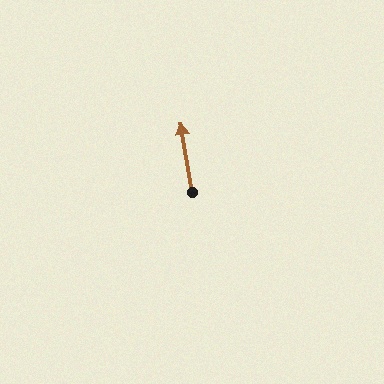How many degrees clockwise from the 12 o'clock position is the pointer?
Approximately 351 degrees.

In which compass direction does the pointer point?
North.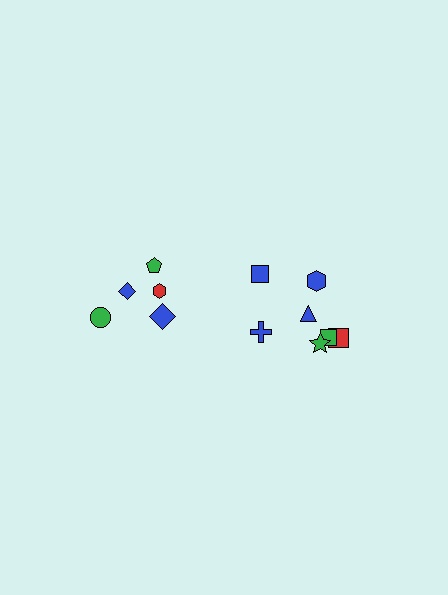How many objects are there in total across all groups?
There are 12 objects.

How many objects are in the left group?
There are 5 objects.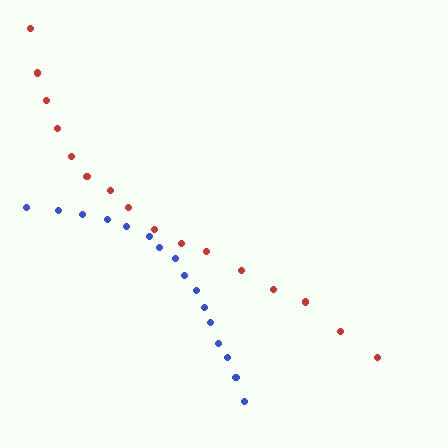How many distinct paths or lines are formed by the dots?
There are 2 distinct paths.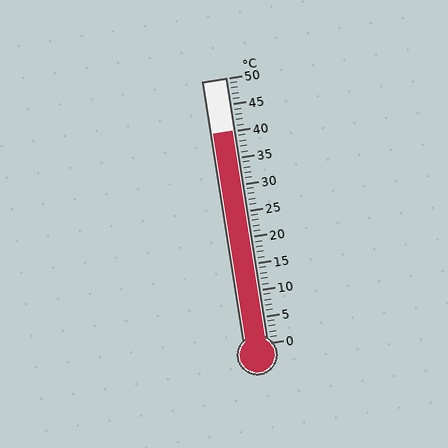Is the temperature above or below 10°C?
The temperature is above 10°C.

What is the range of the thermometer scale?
The thermometer scale ranges from 0°C to 50°C.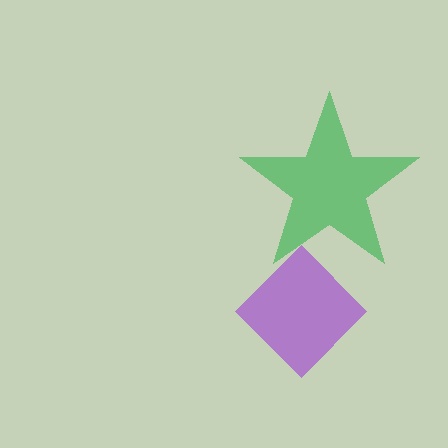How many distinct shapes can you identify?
There are 2 distinct shapes: a green star, a purple diamond.